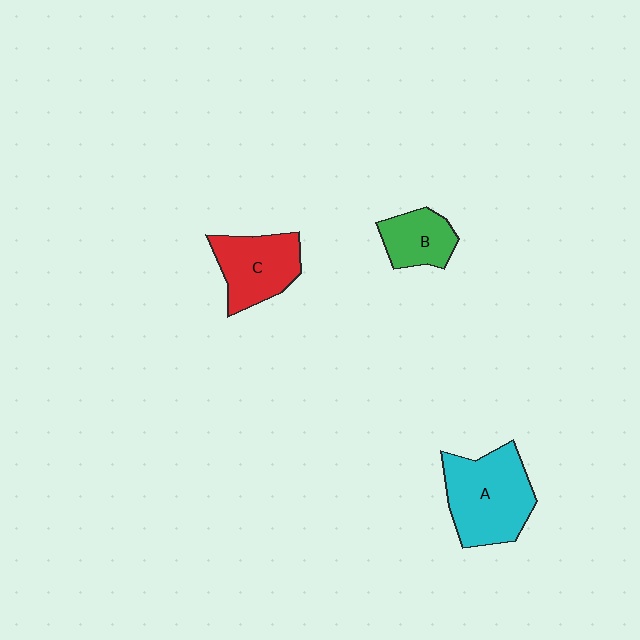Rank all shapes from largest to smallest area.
From largest to smallest: A (cyan), C (red), B (green).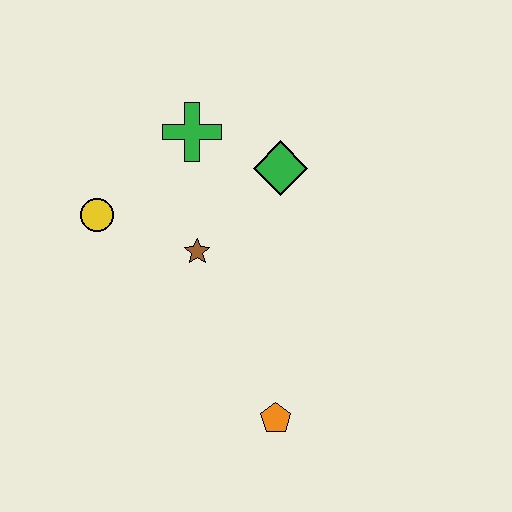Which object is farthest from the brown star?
The orange pentagon is farthest from the brown star.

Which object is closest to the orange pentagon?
The brown star is closest to the orange pentagon.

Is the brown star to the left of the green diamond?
Yes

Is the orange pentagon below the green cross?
Yes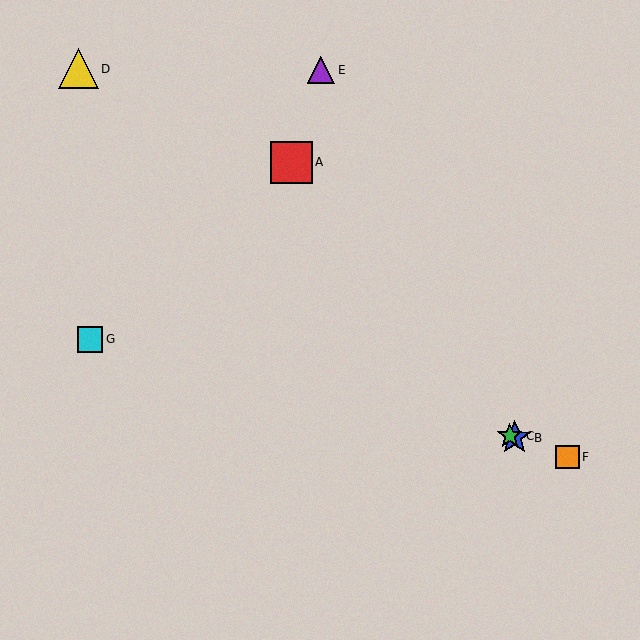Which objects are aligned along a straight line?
Objects B, C, F are aligned along a straight line.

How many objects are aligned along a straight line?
3 objects (B, C, F) are aligned along a straight line.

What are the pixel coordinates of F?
Object F is at (567, 457).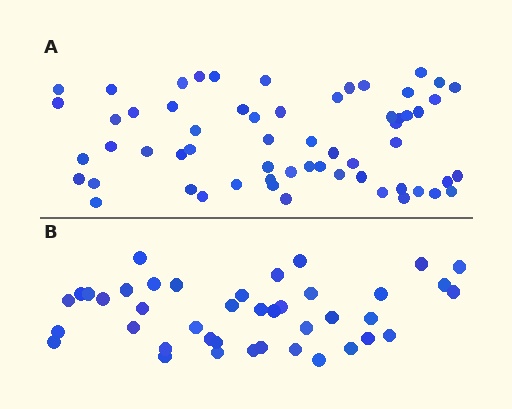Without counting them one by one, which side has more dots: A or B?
Region A (the top region) has more dots.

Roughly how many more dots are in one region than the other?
Region A has approximately 20 more dots than region B.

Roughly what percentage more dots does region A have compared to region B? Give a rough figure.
About 45% more.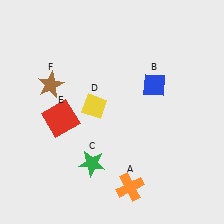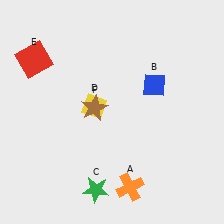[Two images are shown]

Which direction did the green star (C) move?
The green star (C) moved down.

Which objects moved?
The objects that moved are: the green star (C), the red square (E), the brown star (F).